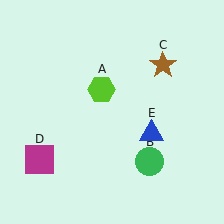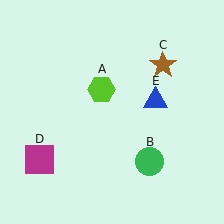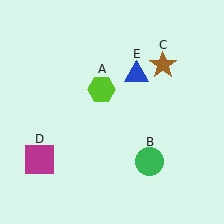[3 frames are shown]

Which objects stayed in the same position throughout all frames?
Lime hexagon (object A) and green circle (object B) and brown star (object C) and magenta square (object D) remained stationary.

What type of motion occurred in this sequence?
The blue triangle (object E) rotated counterclockwise around the center of the scene.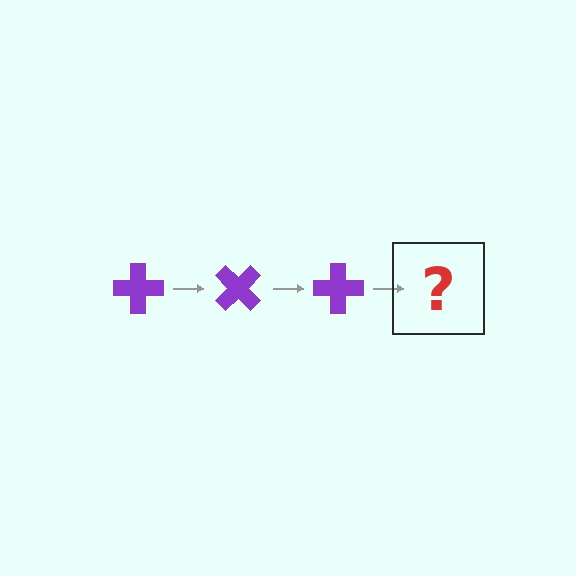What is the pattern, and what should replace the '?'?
The pattern is that the cross rotates 45 degrees each step. The '?' should be a purple cross rotated 135 degrees.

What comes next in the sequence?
The next element should be a purple cross rotated 135 degrees.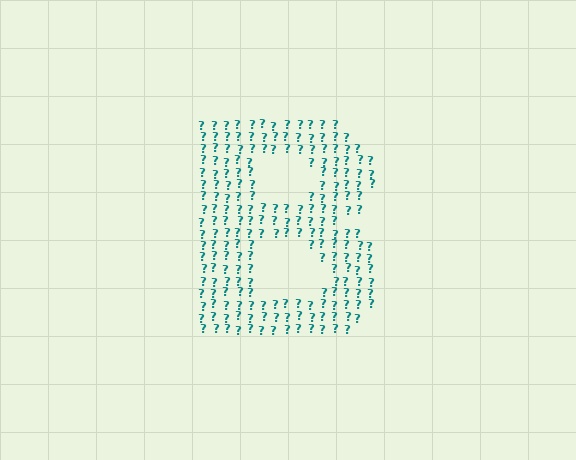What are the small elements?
The small elements are question marks.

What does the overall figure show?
The overall figure shows the letter B.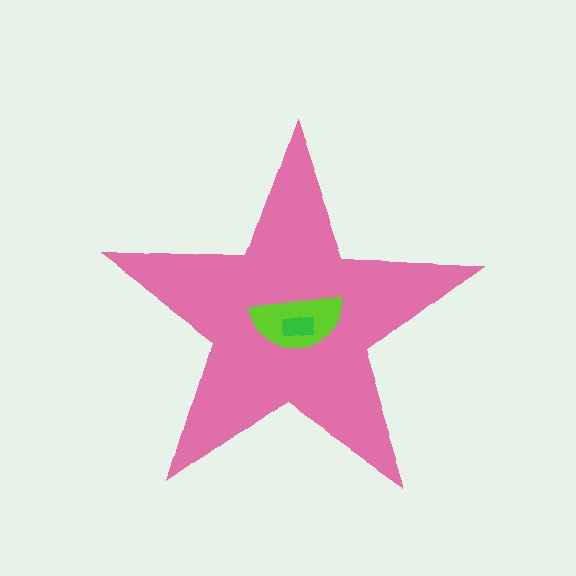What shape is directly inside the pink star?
The lime semicircle.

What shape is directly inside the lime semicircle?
The green rectangle.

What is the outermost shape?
The pink star.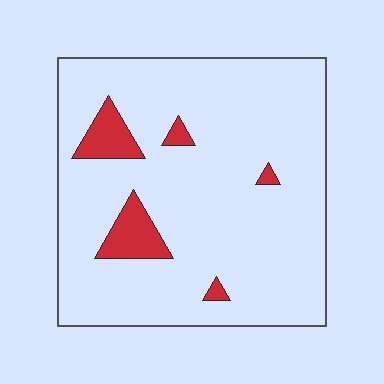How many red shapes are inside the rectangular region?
5.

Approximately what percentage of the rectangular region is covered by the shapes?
Approximately 10%.